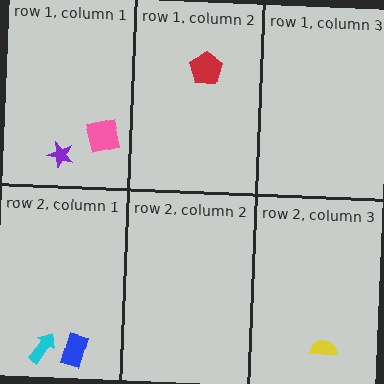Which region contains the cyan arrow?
The row 2, column 1 region.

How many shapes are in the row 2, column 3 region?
1.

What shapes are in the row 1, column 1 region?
The pink square, the purple star.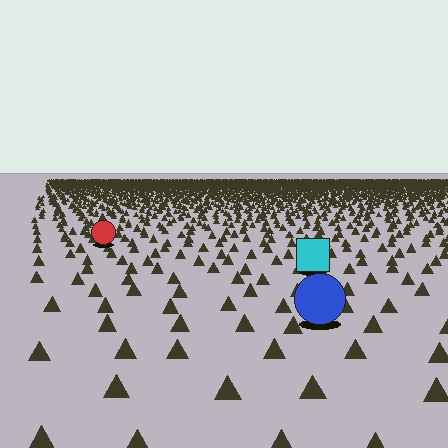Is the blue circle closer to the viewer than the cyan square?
Yes. The blue circle is closer — you can tell from the texture gradient: the ground texture is coarser near it.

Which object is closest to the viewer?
The blue circle is closest. The texture marks near it are larger and more spread out.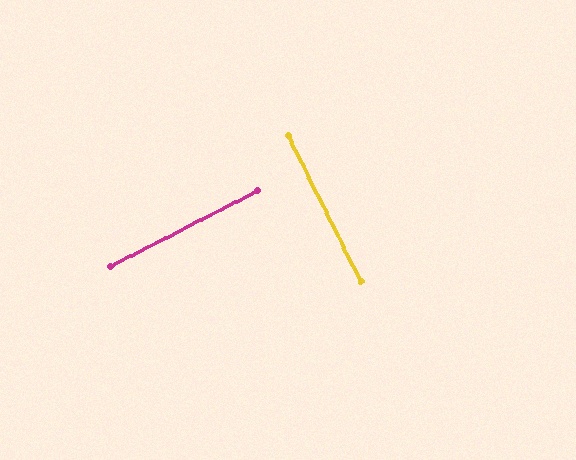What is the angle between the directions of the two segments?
Approximately 90 degrees.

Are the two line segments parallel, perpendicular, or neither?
Perpendicular — they meet at approximately 90°.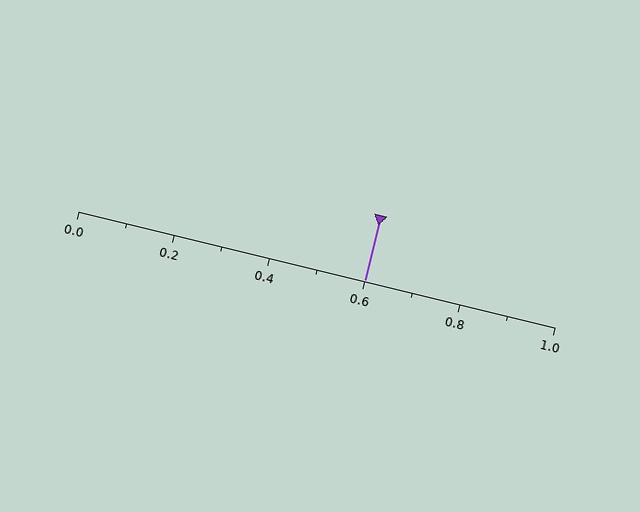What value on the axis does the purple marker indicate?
The marker indicates approximately 0.6.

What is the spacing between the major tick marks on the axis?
The major ticks are spaced 0.2 apart.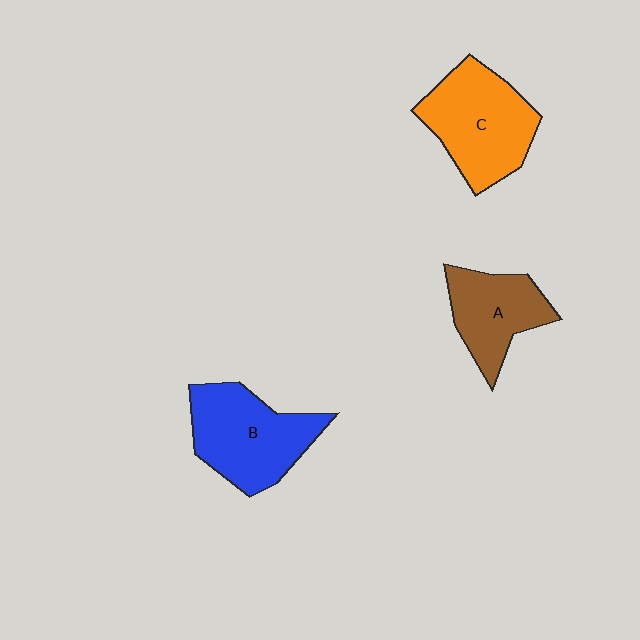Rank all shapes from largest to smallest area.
From largest to smallest: C (orange), B (blue), A (brown).